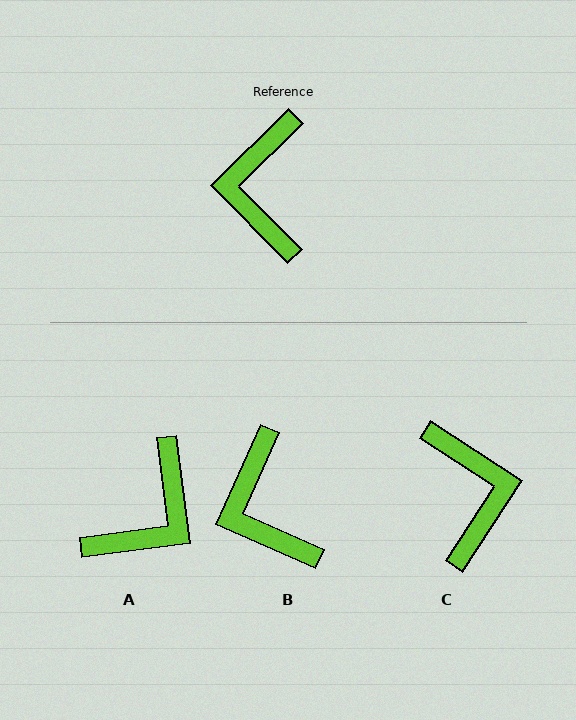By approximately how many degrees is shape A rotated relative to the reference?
Approximately 143 degrees counter-clockwise.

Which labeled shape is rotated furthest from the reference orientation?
C, about 168 degrees away.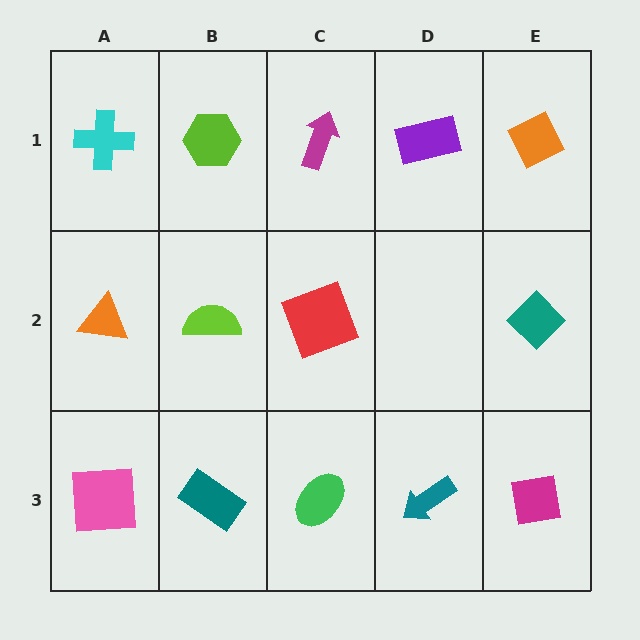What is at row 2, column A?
An orange triangle.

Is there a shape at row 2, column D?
No, that cell is empty.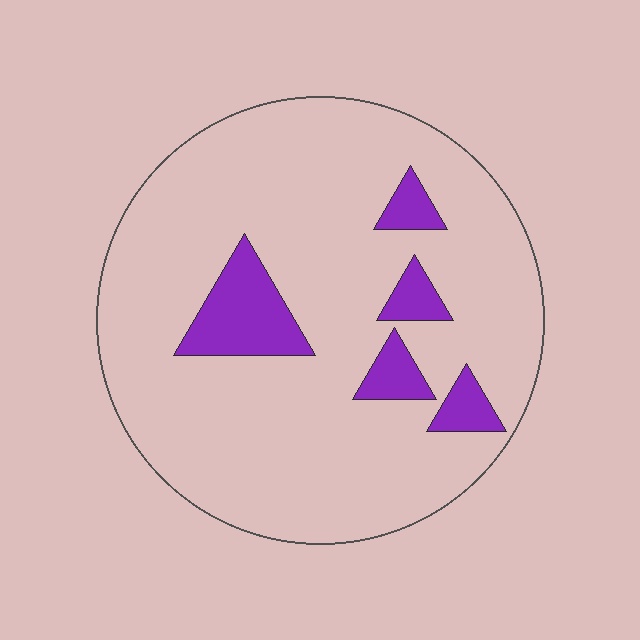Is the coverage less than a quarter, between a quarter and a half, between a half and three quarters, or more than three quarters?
Less than a quarter.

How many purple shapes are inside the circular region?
5.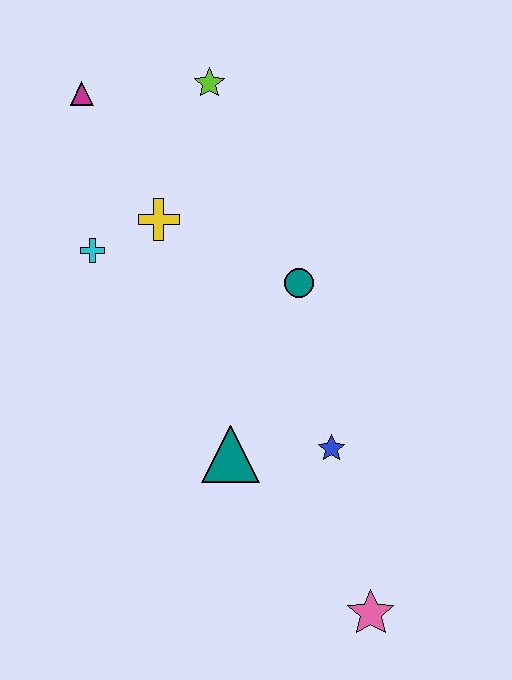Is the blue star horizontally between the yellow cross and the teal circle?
No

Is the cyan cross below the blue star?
No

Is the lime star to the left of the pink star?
Yes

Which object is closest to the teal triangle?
The blue star is closest to the teal triangle.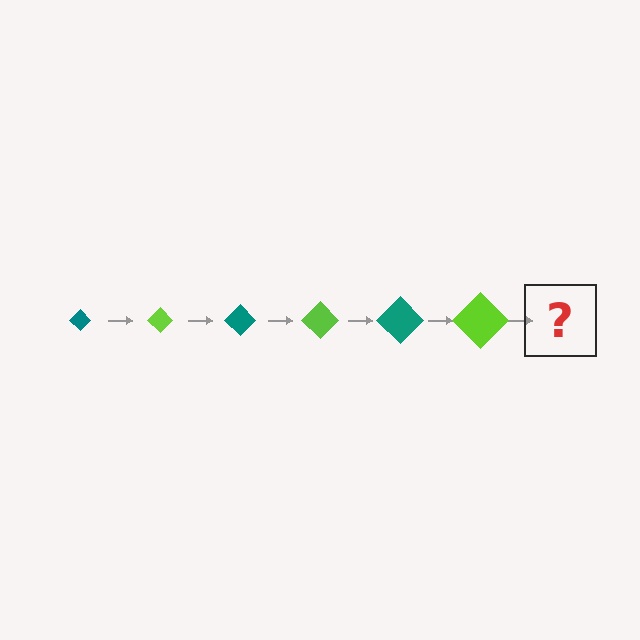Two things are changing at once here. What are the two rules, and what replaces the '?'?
The two rules are that the diamond grows larger each step and the color cycles through teal and lime. The '?' should be a teal diamond, larger than the previous one.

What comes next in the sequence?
The next element should be a teal diamond, larger than the previous one.